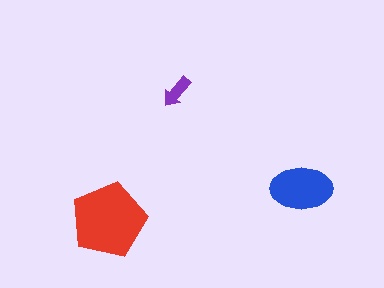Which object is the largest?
The red pentagon.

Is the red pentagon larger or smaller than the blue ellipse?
Larger.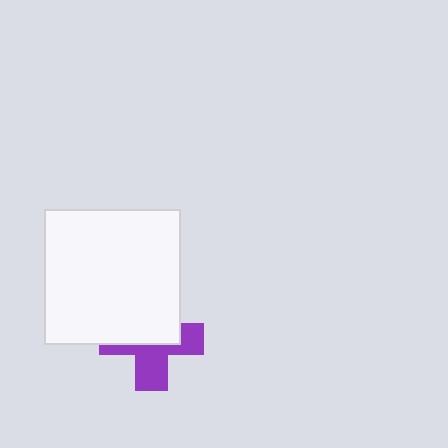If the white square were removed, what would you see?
You would see the complete purple cross.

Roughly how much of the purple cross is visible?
About half of it is visible (roughly 47%).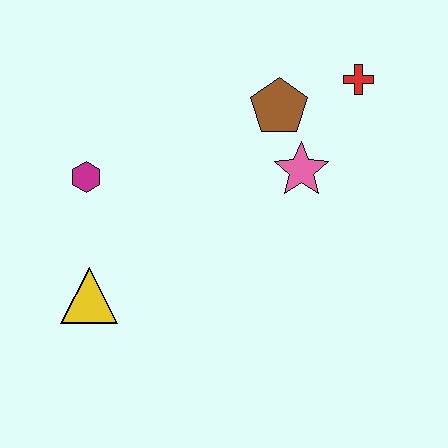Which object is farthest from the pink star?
The yellow triangle is farthest from the pink star.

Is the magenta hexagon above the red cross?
No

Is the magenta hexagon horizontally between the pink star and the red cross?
No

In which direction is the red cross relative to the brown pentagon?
The red cross is to the right of the brown pentagon.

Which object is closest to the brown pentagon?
The pink star is closest to the brown pentagon.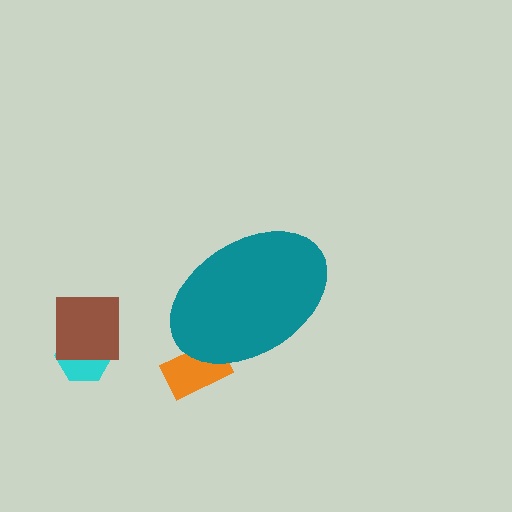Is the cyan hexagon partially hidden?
No, the cyan hexagon is fully visible.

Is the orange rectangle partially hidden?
Yes, the orange rectangle is partially hidden behind the teal ellipse.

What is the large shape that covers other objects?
A teal ellipse.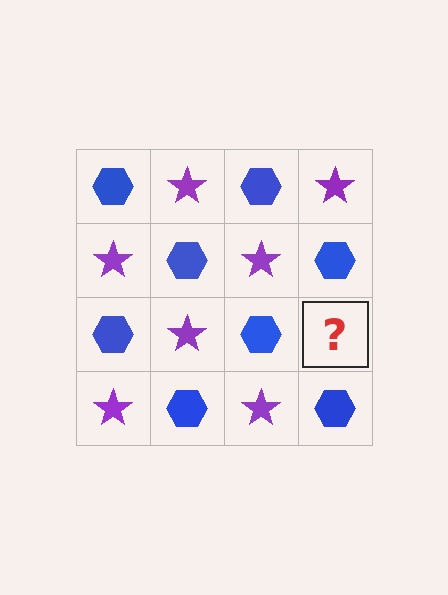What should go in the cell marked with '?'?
The missing cell should contain a purple star.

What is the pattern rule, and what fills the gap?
The rule is that it alternates blue hexagon and purple star in a checkerboard pattern. The gap should be filled with a purple star.